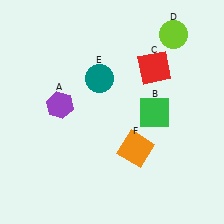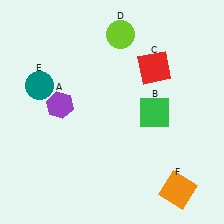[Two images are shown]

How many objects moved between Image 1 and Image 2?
3 objects moved between the two images.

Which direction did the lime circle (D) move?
The lime circle (D) moved left.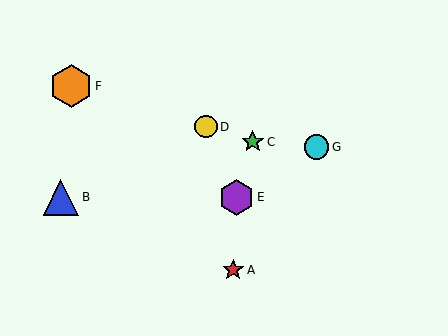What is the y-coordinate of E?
Object E is at y≈197.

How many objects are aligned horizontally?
2 objects (B, E) are aligned horizontally.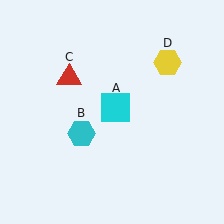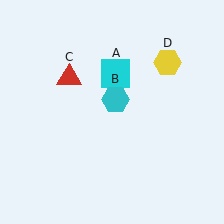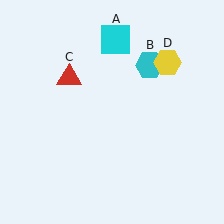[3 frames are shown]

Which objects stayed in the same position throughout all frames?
Red triangle (object C) and yellow hexagon (object D) remained stationary.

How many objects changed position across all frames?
2 objects changed position: cyan square (object A), cyan hexagon (object B).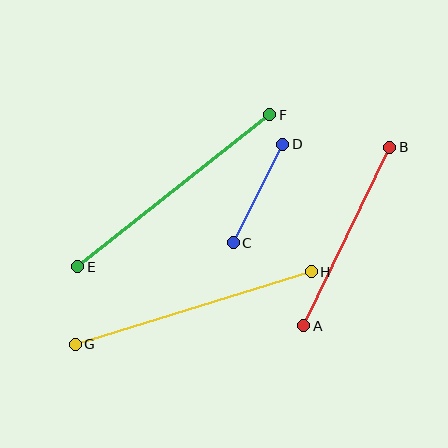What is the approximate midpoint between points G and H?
The midpoint is at approximately (193, 308) pixels.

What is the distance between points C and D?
The distance is approximately 110 pixels.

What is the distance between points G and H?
The distance is approximately 247 pixels.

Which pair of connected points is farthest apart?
Points G and H are farthest apart.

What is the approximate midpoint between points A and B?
The midpoint is at approximately (347, 236) pixels.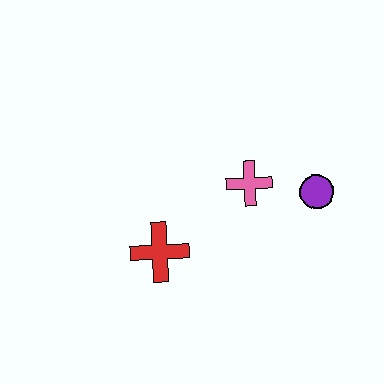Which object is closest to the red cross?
The pink cross is closest to the red cross.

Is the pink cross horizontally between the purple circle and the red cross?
Yes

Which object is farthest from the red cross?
The purple circle is farthest from the red cross.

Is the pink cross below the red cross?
No